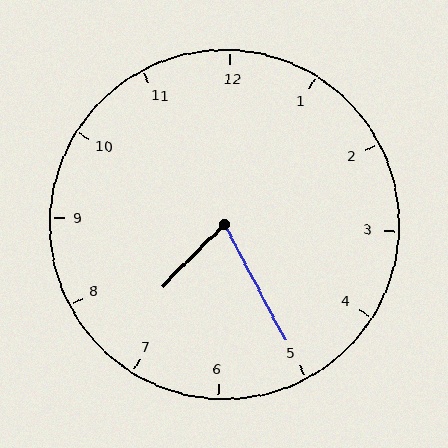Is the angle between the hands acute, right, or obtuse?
It is acute.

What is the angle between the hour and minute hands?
Approximately 72 degrees.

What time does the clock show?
7:25.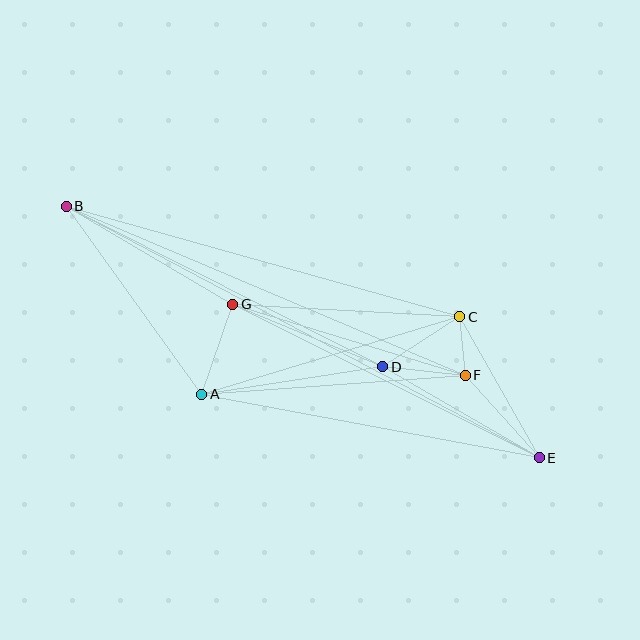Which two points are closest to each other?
Points C and F are closest to each other.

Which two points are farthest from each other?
Points B and E are farthest from each other.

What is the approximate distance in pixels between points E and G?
The distance between E and G is approximately 343 pixels.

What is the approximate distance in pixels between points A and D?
The distance between A and D is approximately 184 pixels.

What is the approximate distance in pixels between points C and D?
The distance between C and D is approximately 92 pixels.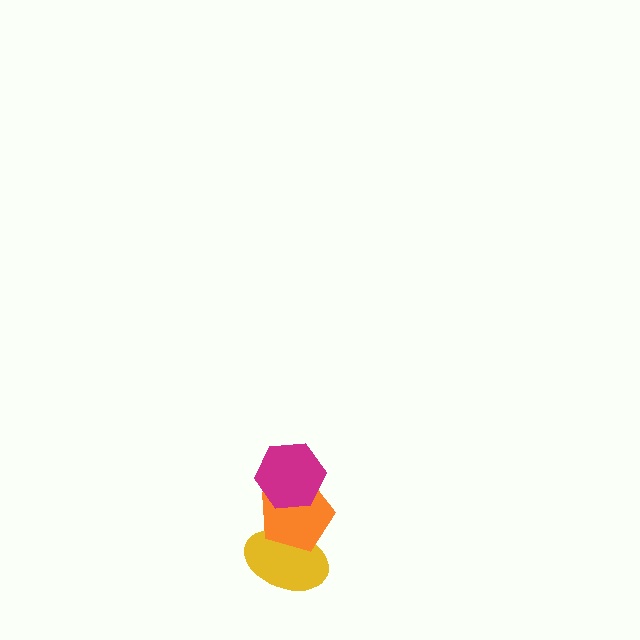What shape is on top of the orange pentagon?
The magenta hexagon is on top of the orange pentagon.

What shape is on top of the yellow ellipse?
The orange pentagon is on top of the yellow ellipse.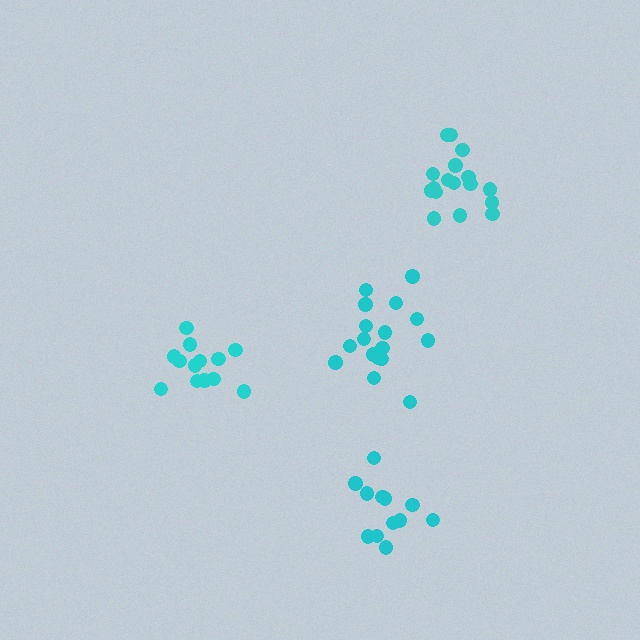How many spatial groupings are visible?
There are 4 spatial groupings.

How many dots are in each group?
Group 1: 12 dots, Group 2: 17 dots, Group 3: 17 dots, Group 4: 13 dots (59 total).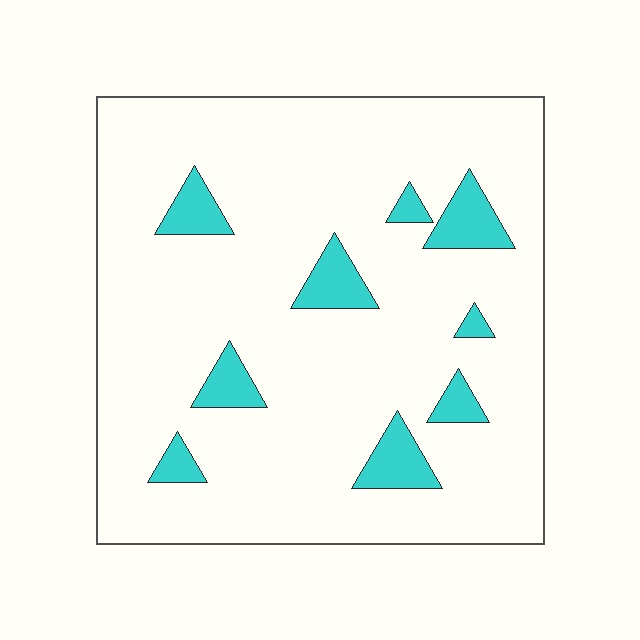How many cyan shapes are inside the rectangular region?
9.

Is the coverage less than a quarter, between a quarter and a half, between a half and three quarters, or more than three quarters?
Less than a quarter.